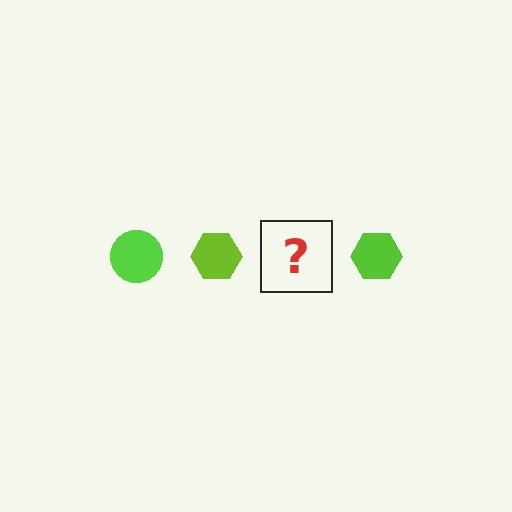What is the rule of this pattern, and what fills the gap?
The rule is that the pattern cycles through circle, hexagon shapes in lime. The gap should be filled with a lime circle.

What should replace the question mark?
The question mark should be replaced with a lime circle.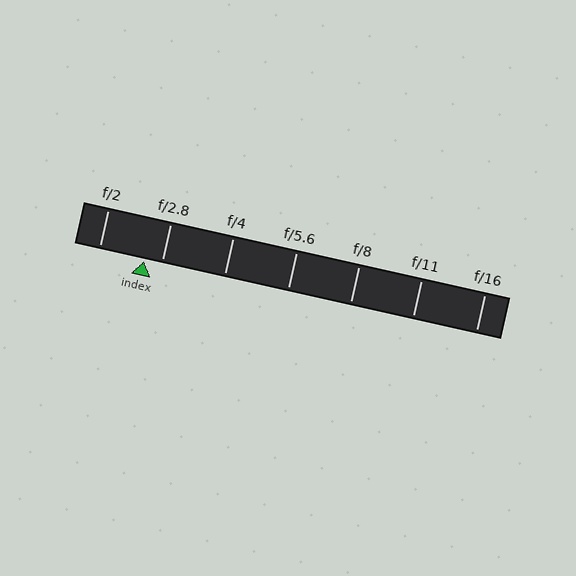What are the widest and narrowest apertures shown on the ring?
The widest aperture shown is f/2 and the narrowest is f/16.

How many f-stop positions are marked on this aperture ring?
There are 7 f-stop positions marked.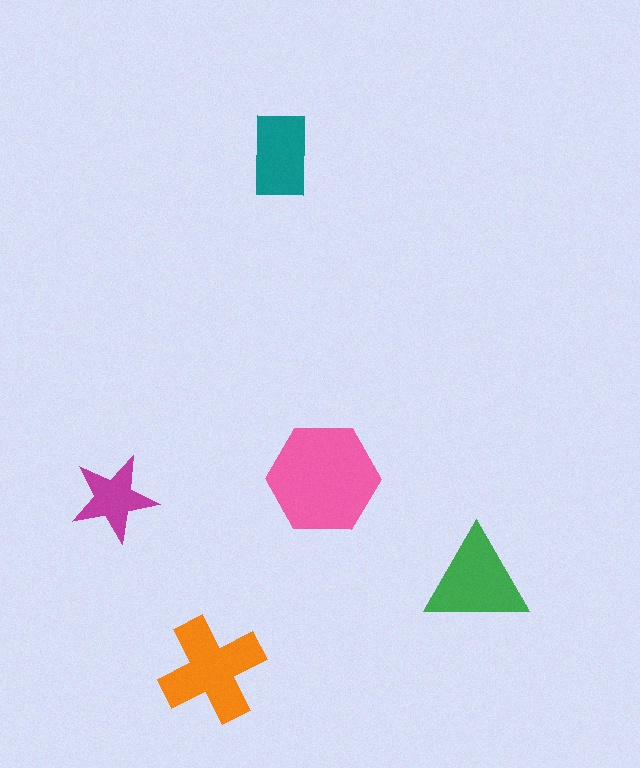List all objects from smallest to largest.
The magenta star, the teal rectangle, the green triangle, the orange cross, the pink hexagon.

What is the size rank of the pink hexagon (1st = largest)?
1st.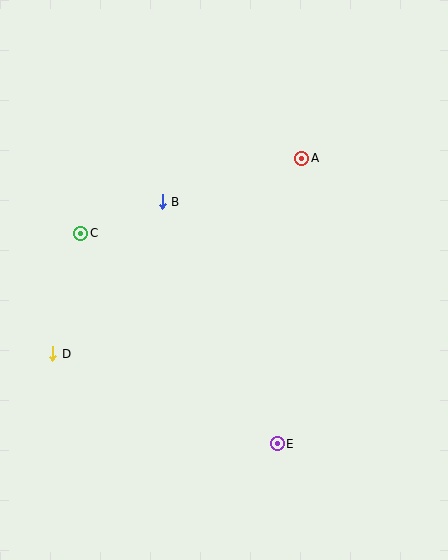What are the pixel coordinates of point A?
Point A is at (302, 158).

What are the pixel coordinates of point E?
Point E is at (277, 444).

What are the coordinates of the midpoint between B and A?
The midpoint between B and A is at (232, 180).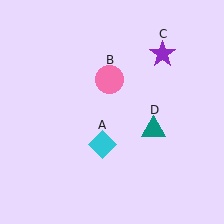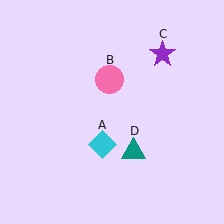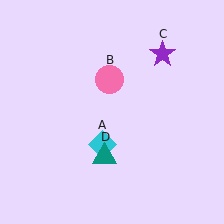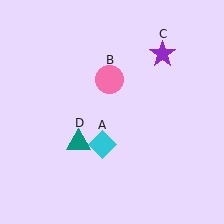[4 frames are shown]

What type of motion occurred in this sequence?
The teal triangle (object D) rotated clockwise around the center of the scene.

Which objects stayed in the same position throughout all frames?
Cyan diamond (object A) and pink circle (object B) and purple star (object C) remained stationary.